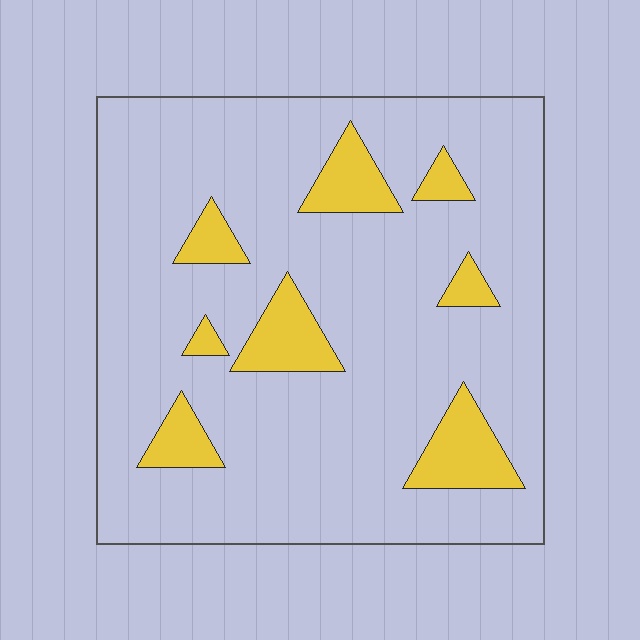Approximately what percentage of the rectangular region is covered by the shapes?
Approximately 15%.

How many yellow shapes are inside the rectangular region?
8.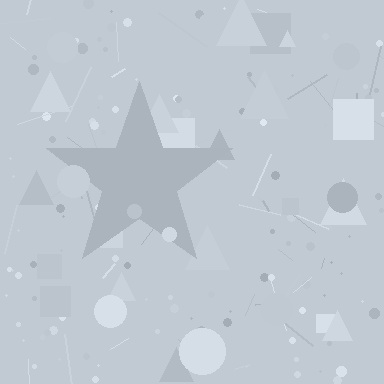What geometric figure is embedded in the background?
A star is embedded in the background.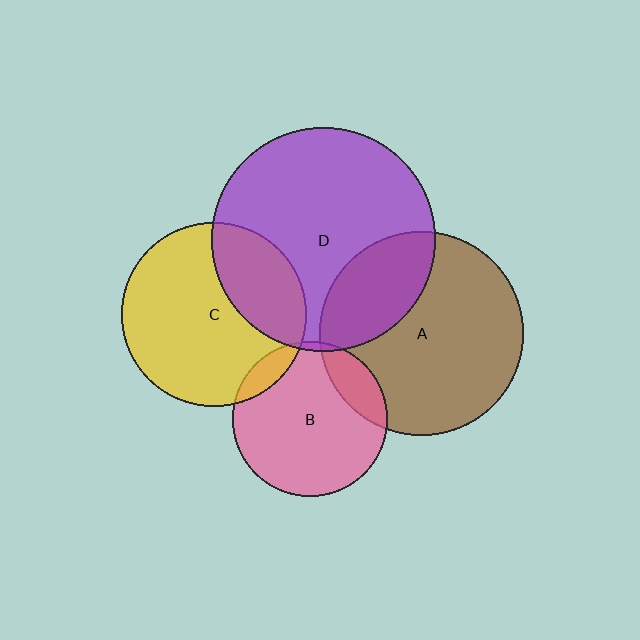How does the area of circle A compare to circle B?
Approximately 1.7 times.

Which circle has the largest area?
Circle D (purple).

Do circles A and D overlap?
Yes.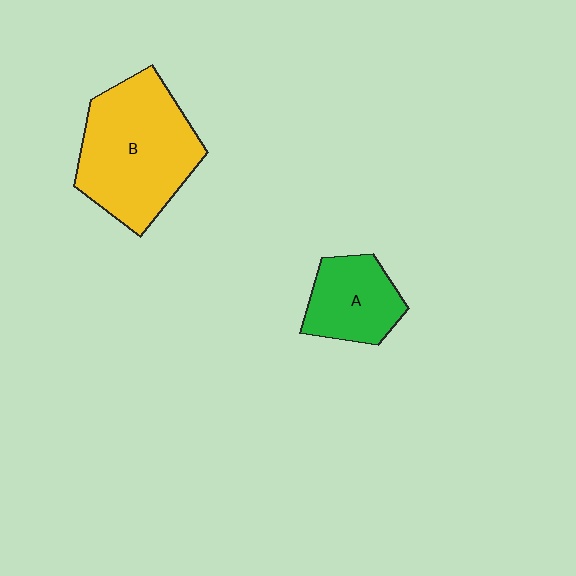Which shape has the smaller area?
Shape A (green).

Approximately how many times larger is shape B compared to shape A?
Approximately 2.0 times.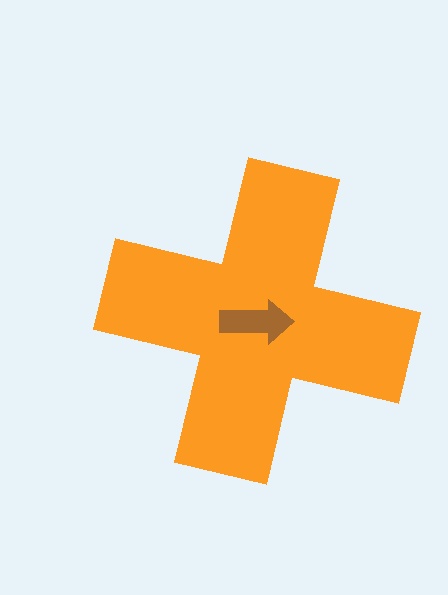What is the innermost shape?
The brown arrow.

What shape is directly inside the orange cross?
The brown arrow.